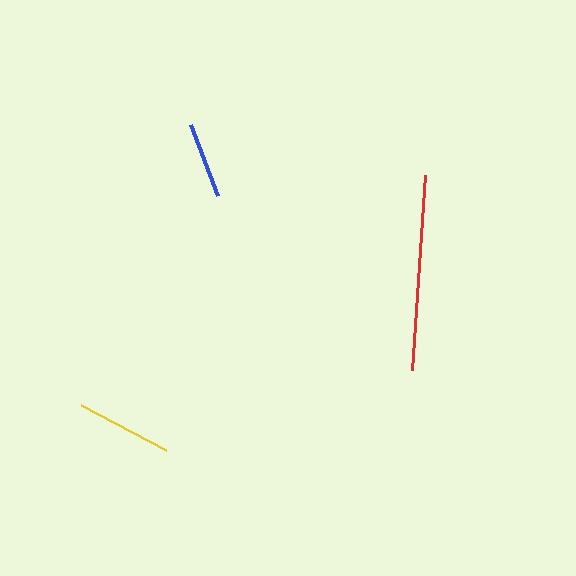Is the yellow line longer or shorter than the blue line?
The yellow line is longer than the blue line.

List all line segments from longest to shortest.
From longest to shortest: red, yellow, blue.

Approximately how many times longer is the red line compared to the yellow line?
The red line is approximately 2.0 times the length of the yellow line.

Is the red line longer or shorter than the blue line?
The red line is longer than the blue line.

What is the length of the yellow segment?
The yellow segment is approximately 96 pixels long.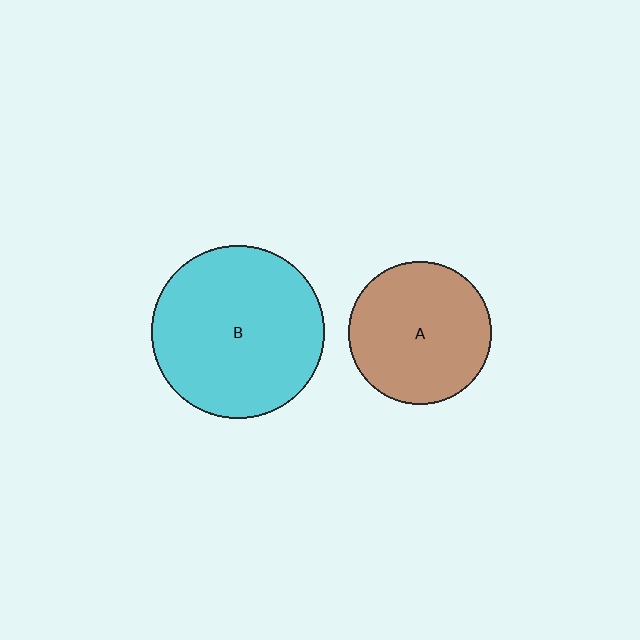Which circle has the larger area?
Circle B (cyan).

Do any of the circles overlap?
No, none of the circles overlap.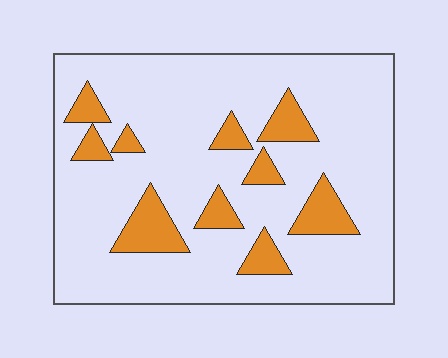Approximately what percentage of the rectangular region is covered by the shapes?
Approximately 15%.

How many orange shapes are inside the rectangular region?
10.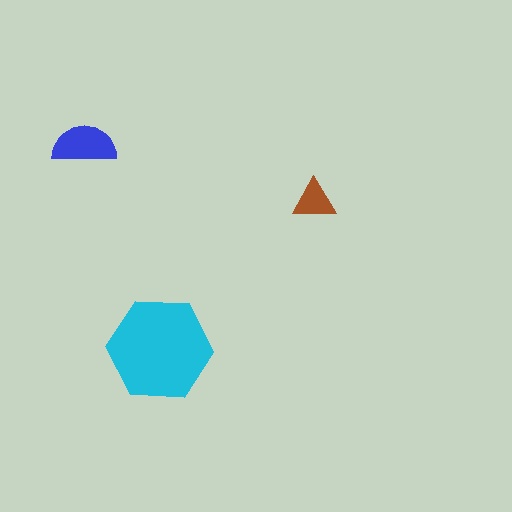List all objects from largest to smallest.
The cyan hexagon, the blue semicircle, the brown triangle.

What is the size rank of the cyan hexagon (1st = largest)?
1st.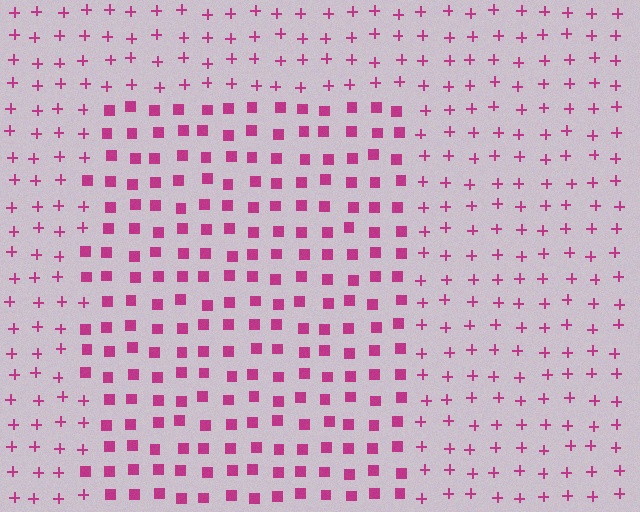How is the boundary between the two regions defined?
The boundary is defined by a change in element shape: squares inside vs. plus signs outside. All elements share the same color and spacing.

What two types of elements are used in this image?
The image uses squares inside the rectangle region and plus signs outside it.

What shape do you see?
I see a rectangle.